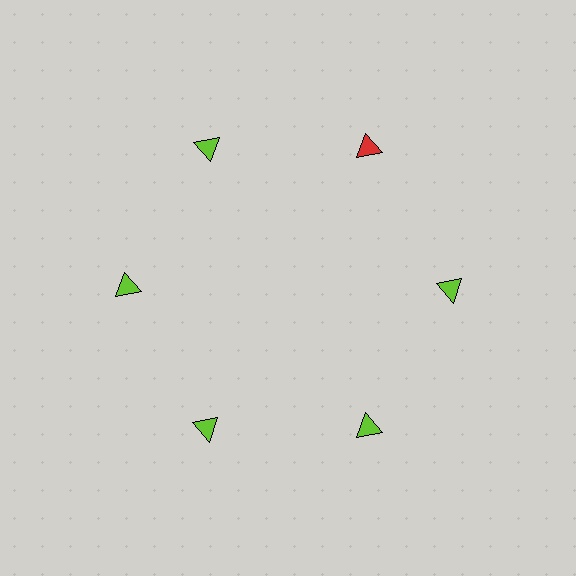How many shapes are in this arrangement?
There are 6 shapes arranged in a ring pattern.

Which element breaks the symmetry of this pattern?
The red triangle at roughly the 1 o'clock position breaks the symmetry. All other shapes are lime triangles.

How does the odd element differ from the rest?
It has a different color: red instead of lime.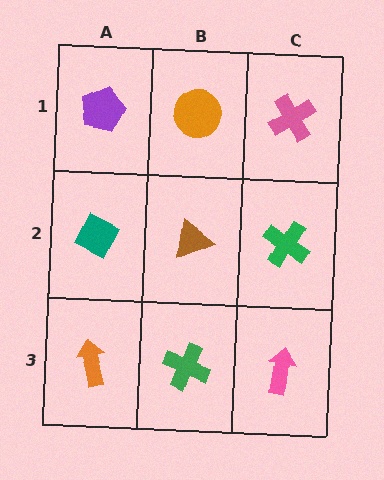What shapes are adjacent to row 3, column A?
A teal diamond (row 2, column A), a green cross (row 3, column B).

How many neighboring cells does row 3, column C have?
2.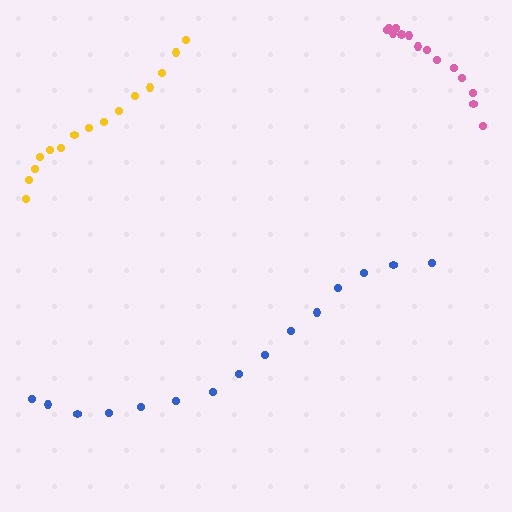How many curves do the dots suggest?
There are 3 distinct paths.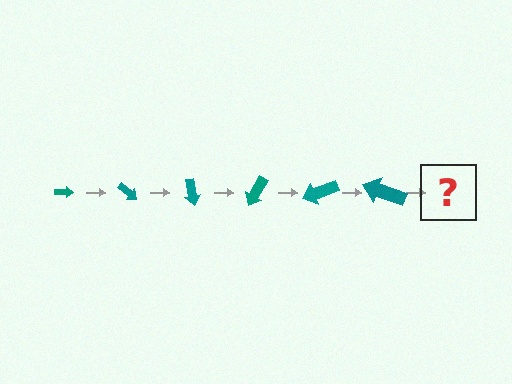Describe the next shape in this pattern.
It should be an arrow, larger than the previous one and rotated 240 degrees from the start.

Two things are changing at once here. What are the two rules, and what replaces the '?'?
The two rules are that the arrow grows larger each step and it rotates 40 degrees each step. The '?' should be an arrow, larger than the previous one and rotated 240 degrees from the start.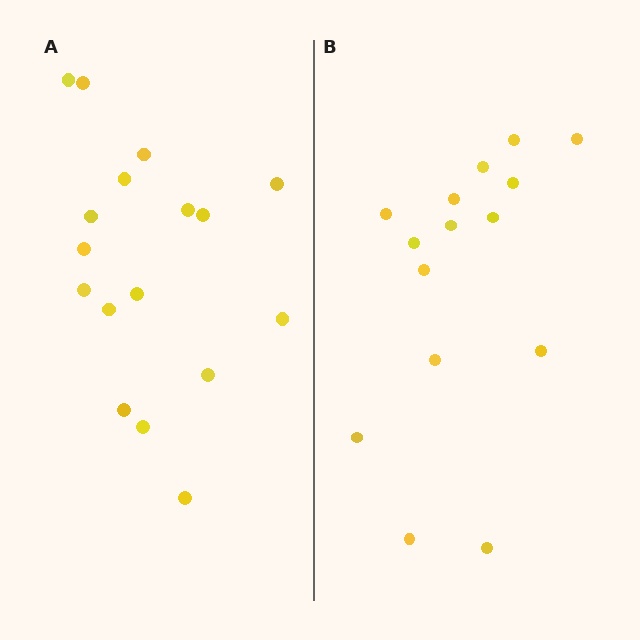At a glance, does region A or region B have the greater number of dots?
Region A (the left region) has more dots.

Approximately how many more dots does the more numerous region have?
Region A has just a few more — roughly 2 or 3 more dots than region B.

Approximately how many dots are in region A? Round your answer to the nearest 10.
About 20 dots. (The exact count is 17, which rounds to 20.)